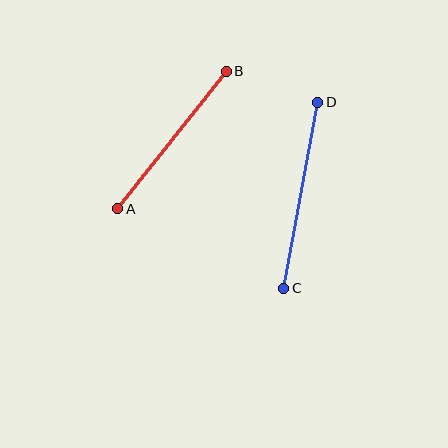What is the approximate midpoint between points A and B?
The midpoint is at approximately (172, 140) pixels.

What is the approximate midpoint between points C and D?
The midpoint is at approximately (301, 195) pixels.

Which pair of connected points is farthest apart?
Points C and D are farthest apart.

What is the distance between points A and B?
The distance is approximately 175 pixels.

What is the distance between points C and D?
The distance is approximately 189 pixels.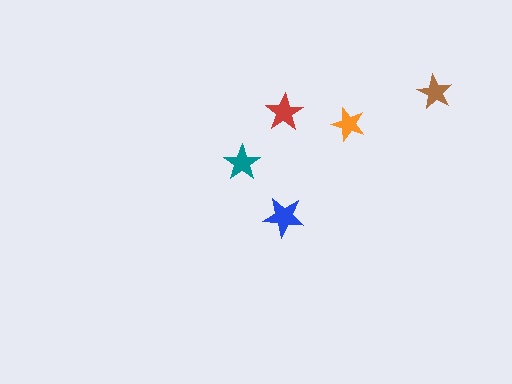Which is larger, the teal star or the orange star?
The teal one.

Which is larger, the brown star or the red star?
The red one.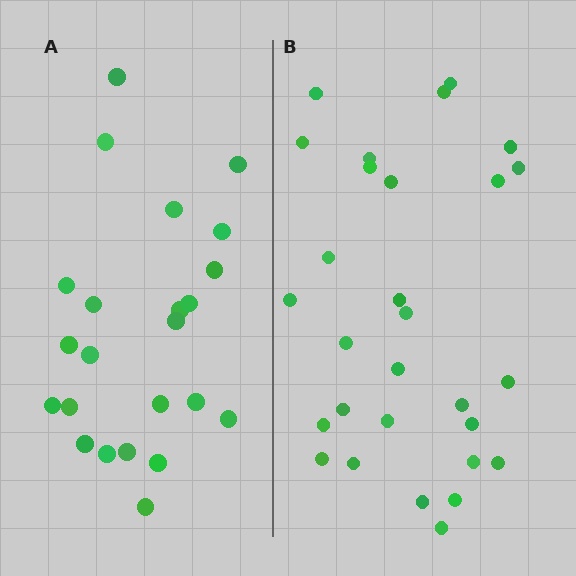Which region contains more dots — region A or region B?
Region B (the right region) has more dots.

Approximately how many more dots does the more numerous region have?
Region B has about 6 more dots than region A.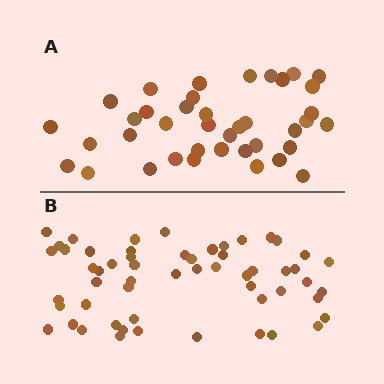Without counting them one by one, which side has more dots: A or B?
Region B (the bottom region) has more dots.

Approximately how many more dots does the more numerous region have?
Region B has approximately 15 more dots than region A.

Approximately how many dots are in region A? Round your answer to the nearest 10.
About 40 dots. (The exact count is 39, which rounds to 40.)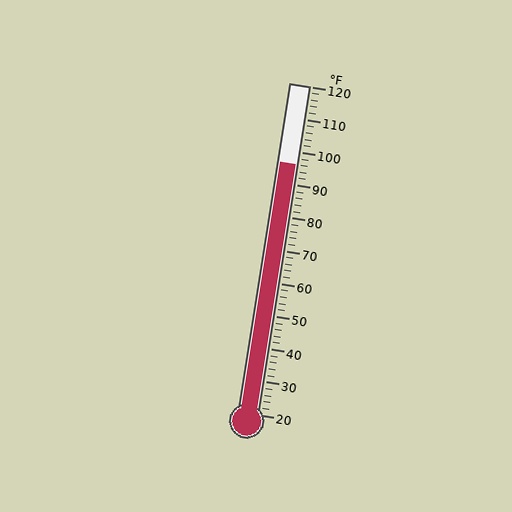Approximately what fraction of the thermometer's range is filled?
The thermometer is filled to approximately 75% of its range.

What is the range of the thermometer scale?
The thermometer scale ranges from 20°F to 120°F.